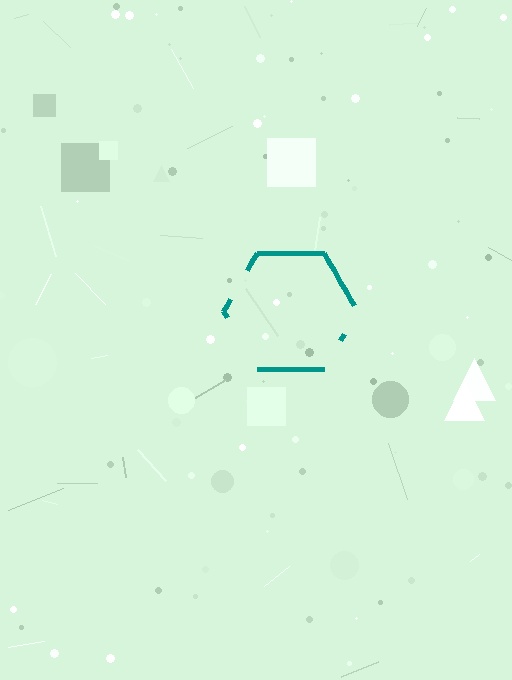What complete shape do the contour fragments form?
The contour fragments form a hexagon.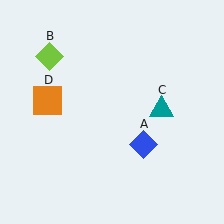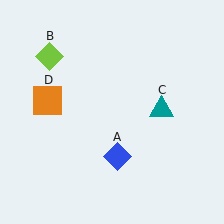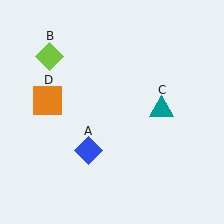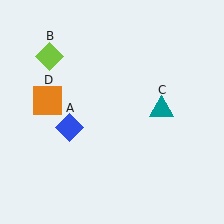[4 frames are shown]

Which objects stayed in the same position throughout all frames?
Lime diamond (object B) and teal triangle (object C) and orange square (object D) remained stationary.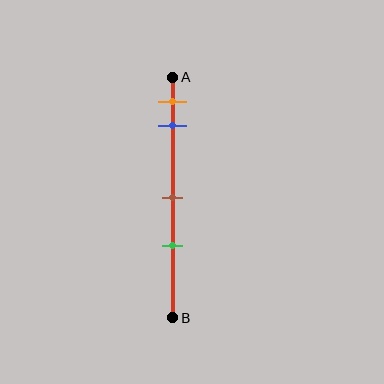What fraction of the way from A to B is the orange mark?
The orange mark is approximately 10% (0.1) of the way from A to B.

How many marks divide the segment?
There are 4 marks dividing the segment.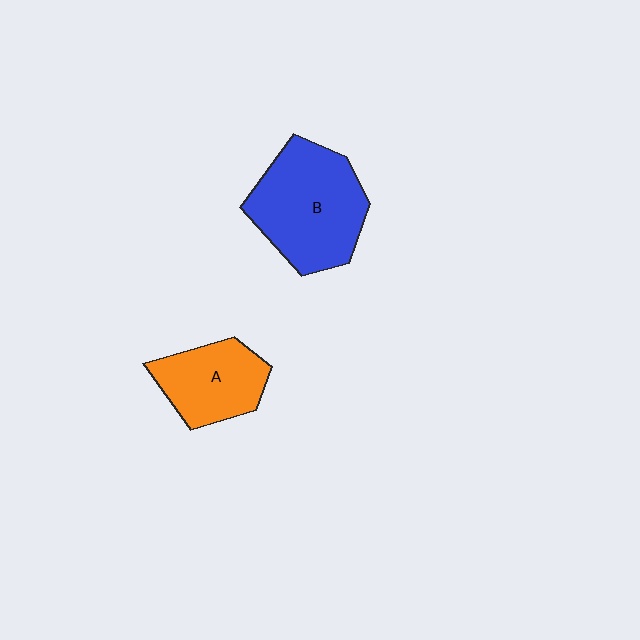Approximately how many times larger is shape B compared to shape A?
Approximately 1.6 times.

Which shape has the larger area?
Shape B (blue).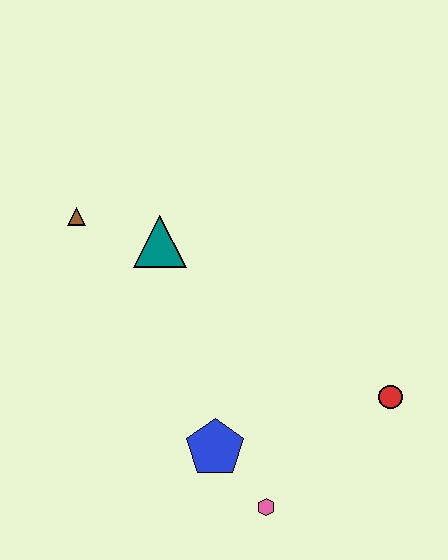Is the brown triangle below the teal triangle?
No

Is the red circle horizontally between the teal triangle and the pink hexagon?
No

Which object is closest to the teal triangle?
The brown triangle is closest to the teal triangle.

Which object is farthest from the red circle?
The brown triangle is farthest from the red circle.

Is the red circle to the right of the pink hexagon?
Yes